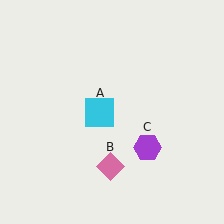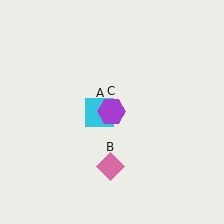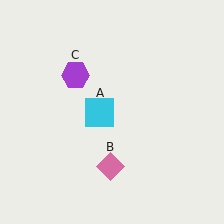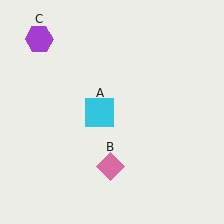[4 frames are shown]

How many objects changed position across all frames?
1 object changed position: purple hexagon (object C).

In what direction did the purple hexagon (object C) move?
The purple hexagon (object C) moved up and to the left.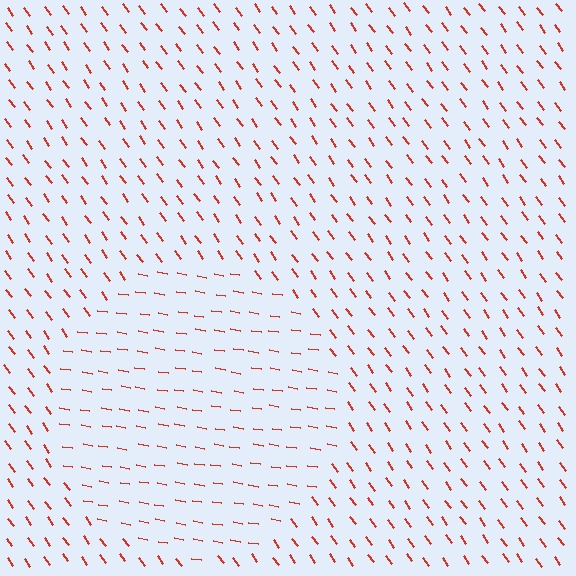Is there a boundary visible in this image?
Yes, there is a texture boundary formed by a change in line orientation.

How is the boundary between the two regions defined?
The boundary is defined purely by a change in line orientation (approximately 45 degrees difference). All lines are the same color and thickness.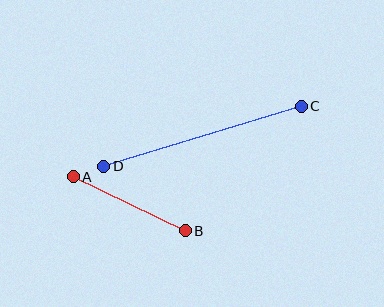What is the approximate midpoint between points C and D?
The midpoint is at approximately (203, 136) pixels.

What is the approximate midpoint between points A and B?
The midpoint is at approximately (129, 204) pixels.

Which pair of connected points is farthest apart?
Points C and D are farthest apart.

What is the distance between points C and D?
The distance is approximately 206 pixels.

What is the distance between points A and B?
The distance is approximately 124 pixels.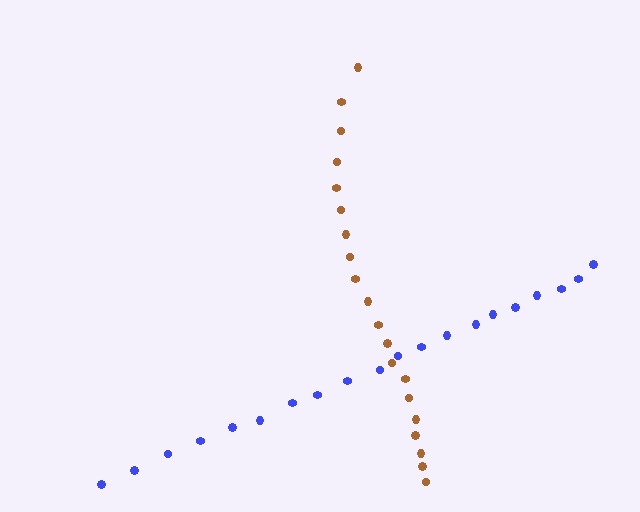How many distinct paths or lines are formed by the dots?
There are 2 distinct paths.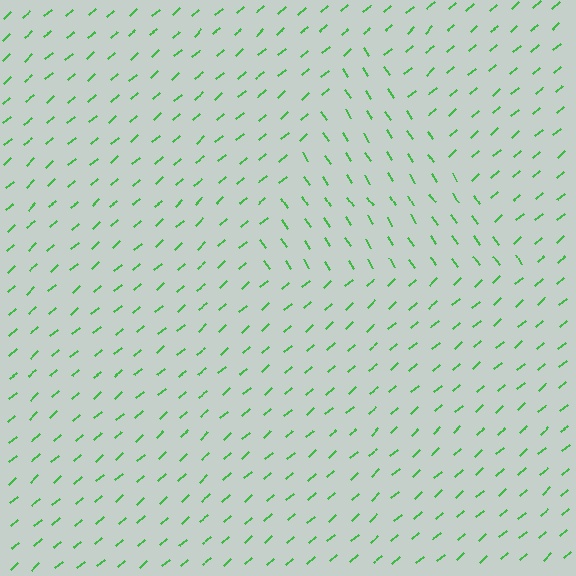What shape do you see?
I see a triangle.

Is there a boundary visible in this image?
Yes, there is a texture boundary formed by a change in line orientation.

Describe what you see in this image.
The image is filled with small green line segments. A triangle region in the image has lines oriented differently from the surrounding lines, creating a visible texture boundary.